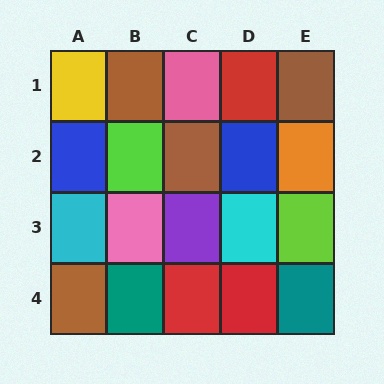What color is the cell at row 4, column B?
Teal.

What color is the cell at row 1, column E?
Brown.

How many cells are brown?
4 cells are brown.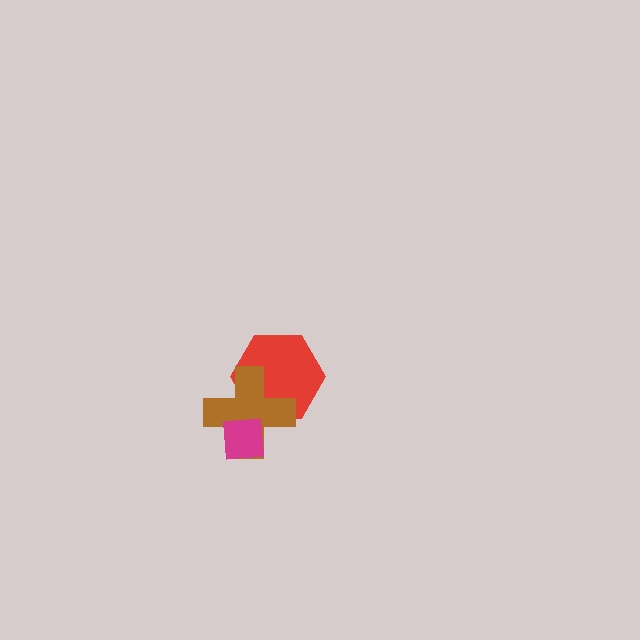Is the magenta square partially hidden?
No, no other shape covers it.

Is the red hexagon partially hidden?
Yes, it is partially covered by another shape.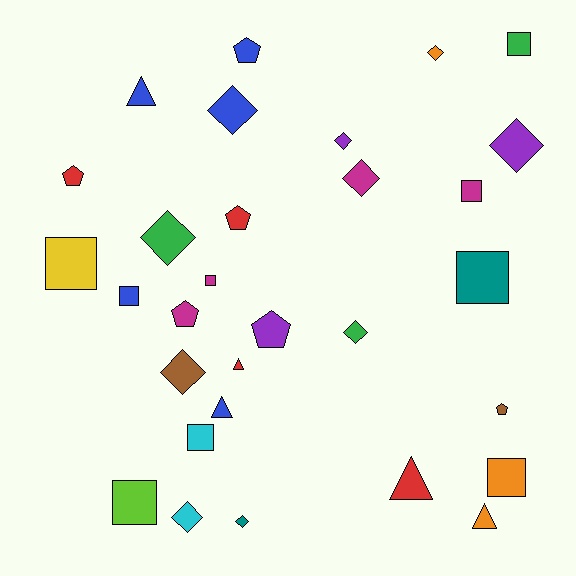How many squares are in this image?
There are 9 squares.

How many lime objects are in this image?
There is 1 lime object.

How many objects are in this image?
There are 30 objects.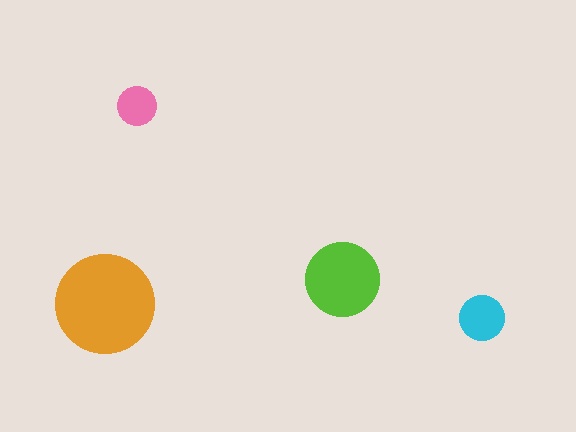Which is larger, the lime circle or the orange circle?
The orange one.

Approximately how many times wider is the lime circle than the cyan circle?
About 1.5 times wider.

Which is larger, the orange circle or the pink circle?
The orange one.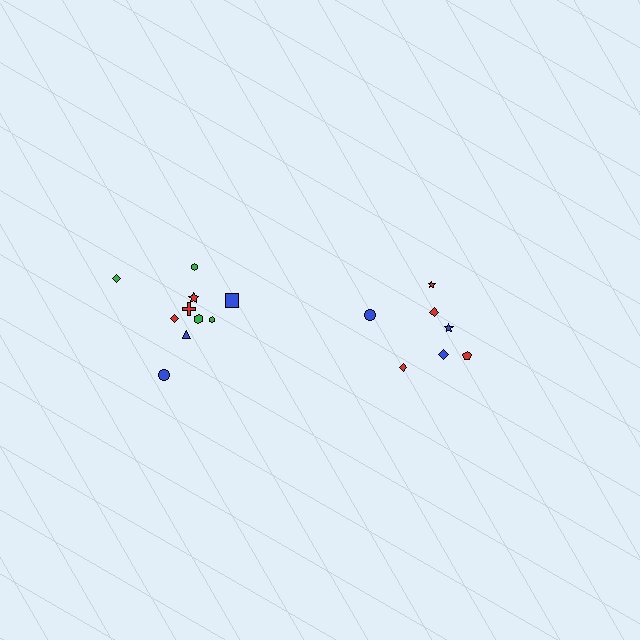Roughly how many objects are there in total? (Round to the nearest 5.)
Roughly 15 objects in total.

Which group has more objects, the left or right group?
The left group.